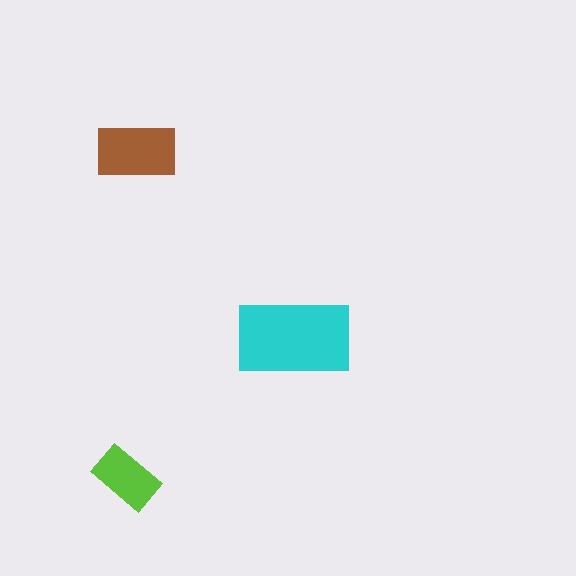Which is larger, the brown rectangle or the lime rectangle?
The brown one.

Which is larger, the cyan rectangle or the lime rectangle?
The cyan one.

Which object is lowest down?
The lime rectangle is bottommost.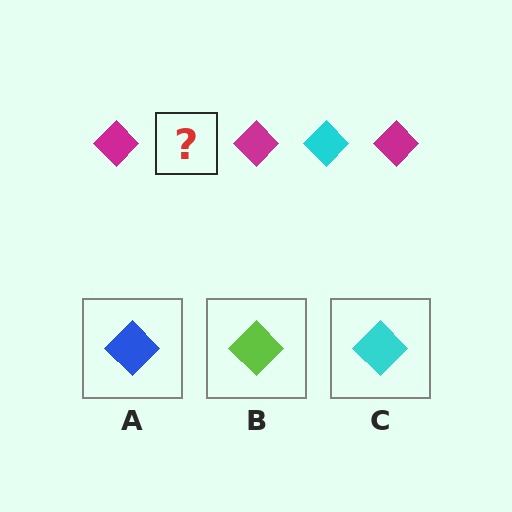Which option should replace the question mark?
Option C.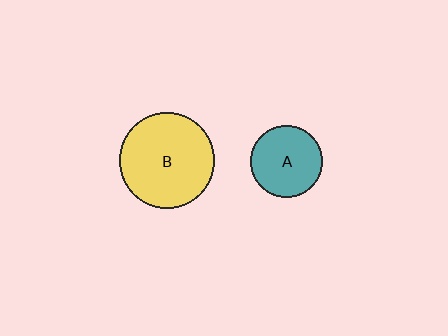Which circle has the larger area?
Circle B (yellow).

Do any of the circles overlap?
No, none of the circles overlap.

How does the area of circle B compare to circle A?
Approximately 1.7 times.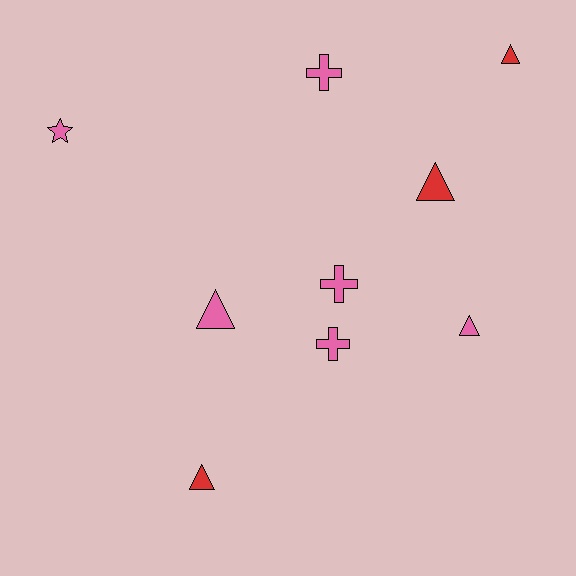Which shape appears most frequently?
Triangle, with 5 objects.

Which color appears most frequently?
Pink, with 6 objects.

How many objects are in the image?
There are 9 objects.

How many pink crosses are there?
There are 3 pink crosses.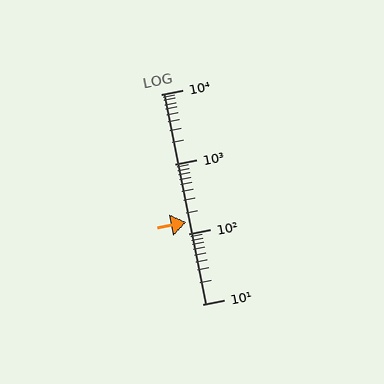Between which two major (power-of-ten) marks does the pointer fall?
The pointer is between 100 and 1000.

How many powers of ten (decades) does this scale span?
The scale spans 3 decades, from 10 to 10000.